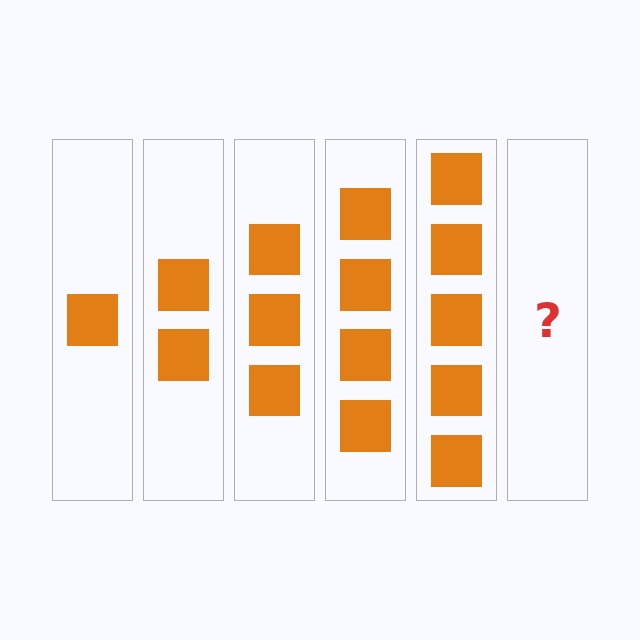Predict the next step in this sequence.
The next step is 6 squares.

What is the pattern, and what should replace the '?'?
The pattern is that each step adds one more square. The '?' should be 6 squares.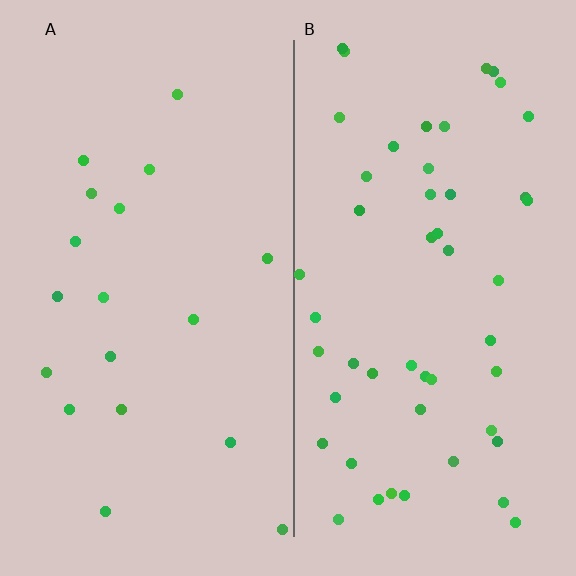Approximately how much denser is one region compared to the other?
Approximately 2.7× — region B over region A.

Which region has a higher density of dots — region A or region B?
B (the right).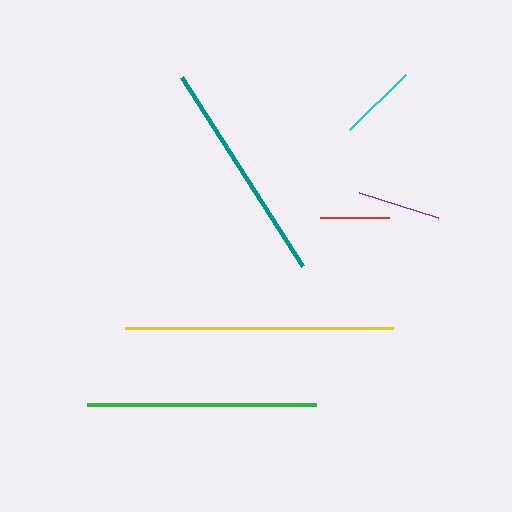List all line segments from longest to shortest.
From longest to shortest: yellow, green, teal, purple, cyan, red.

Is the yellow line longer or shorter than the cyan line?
The yellow line is longer than the cyan line.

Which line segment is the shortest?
The red line is the shortest at approximately 68 pixels.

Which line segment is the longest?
The yellow line is the longest at approximately 268 pixels.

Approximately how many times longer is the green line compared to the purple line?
The green line is approximately 2.8 times the length of the purple line.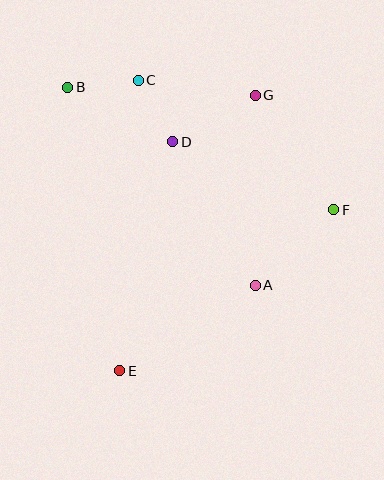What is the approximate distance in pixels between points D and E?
The distance between D and E is approximately 235 pixels.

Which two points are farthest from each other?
Points E and G are farthest from each other.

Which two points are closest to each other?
Points C and D are closest to each other.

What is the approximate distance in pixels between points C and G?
The distance between C and G is approximately 118 pixels.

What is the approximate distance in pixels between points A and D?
The distance between A and D is approximately 165 pixels.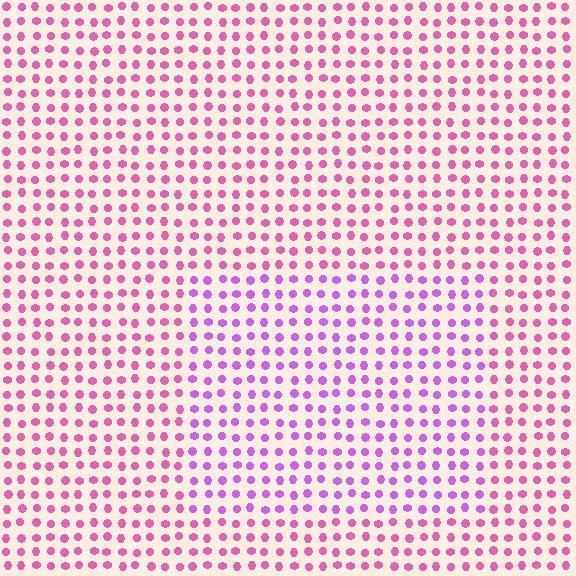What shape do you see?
I see a rectangle.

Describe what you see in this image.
The image is filled with small pink elements in a uniform arrangement. A rectangle-shaped region is visible where the elements are tinted to a slightly different hue, forming a subtle color boundary.